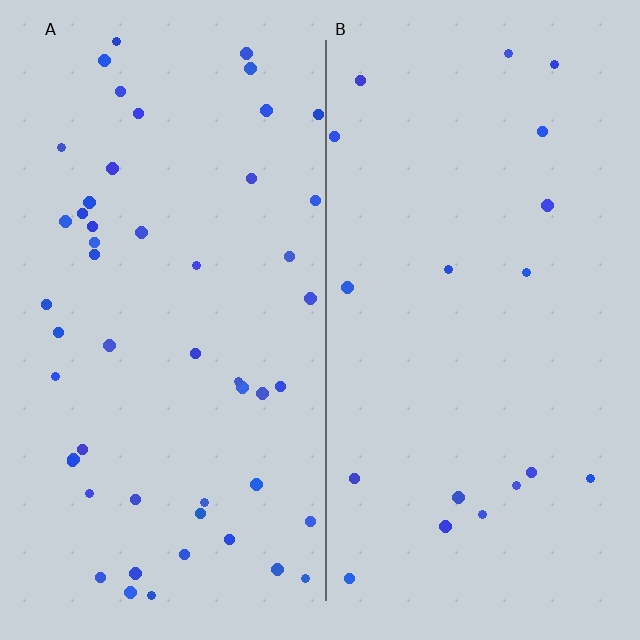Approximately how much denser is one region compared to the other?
Approximately 2.7× — region A over region B.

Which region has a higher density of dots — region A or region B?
A (the left).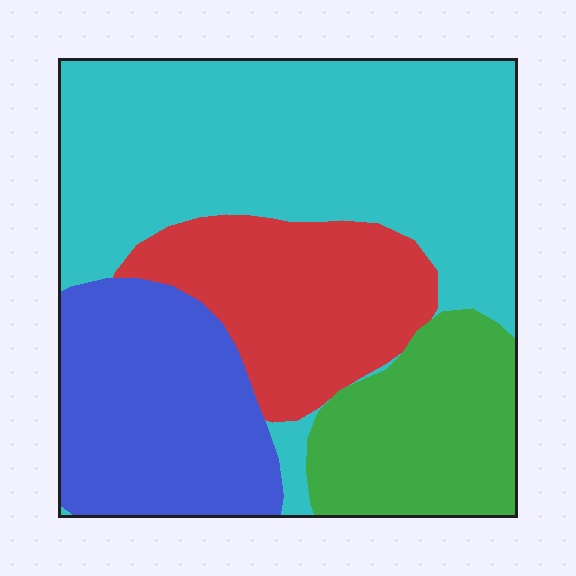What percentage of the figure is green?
Green covers 17% of the figure.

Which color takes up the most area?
Cyan, at roughly 45%.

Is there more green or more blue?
Blue.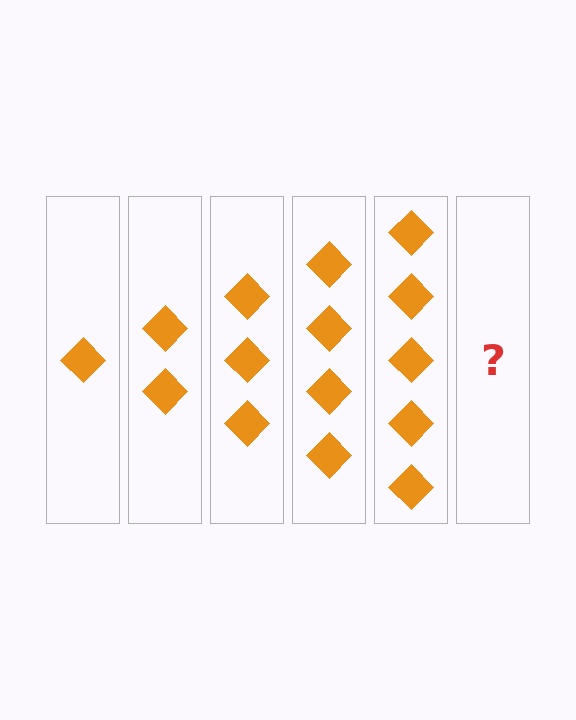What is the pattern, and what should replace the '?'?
The pattern is that each step adds one more diamond. The '?' should be 6 diamonds.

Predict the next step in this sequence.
The next step is 6 diamonds.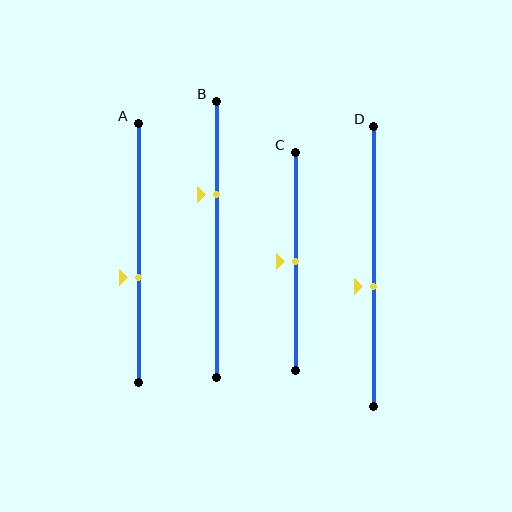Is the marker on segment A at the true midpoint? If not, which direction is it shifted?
No, the marker on segment A is shifted downward by about 10% of the segment length.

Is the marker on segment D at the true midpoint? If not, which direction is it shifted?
No, the marker on segment D is shifted downward by about 7% of the segment length.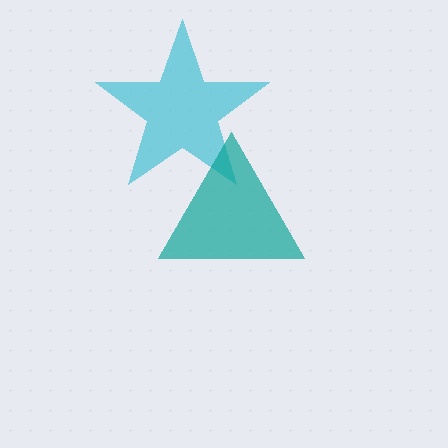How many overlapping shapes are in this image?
There are 2 overlapping shapes in the image.